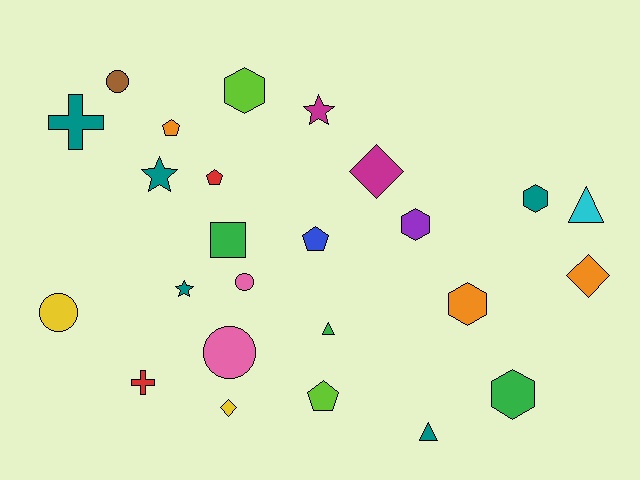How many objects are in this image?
There are 25 objects.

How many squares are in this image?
There is 1 square.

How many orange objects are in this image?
There are 3 orange objects.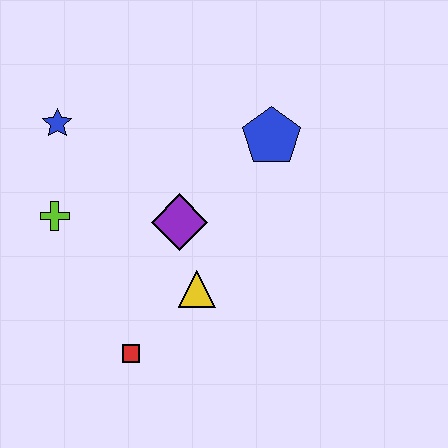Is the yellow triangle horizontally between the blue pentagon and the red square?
Yes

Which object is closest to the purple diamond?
The yellow triangle is closest to the purple diamond.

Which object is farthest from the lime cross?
The blue pentagon is farthest from the lime cross.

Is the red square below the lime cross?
Yes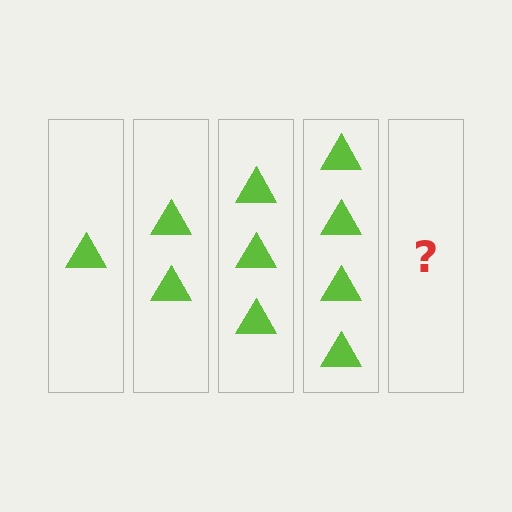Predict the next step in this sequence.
The next step is 5 triangles.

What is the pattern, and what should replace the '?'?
The pattern is that each step adds one more triangle. The '?' should be 5 triangles.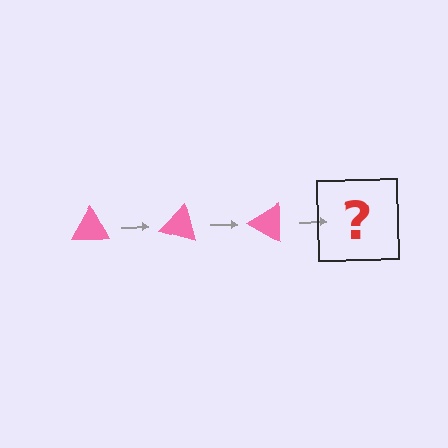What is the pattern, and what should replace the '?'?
The pattern is that the triangle rotates 15 degrees each step. The '?' should be a pink triangle rotated 45 degrees.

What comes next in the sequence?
The next element should be a pink triangle rotated 45 degrees.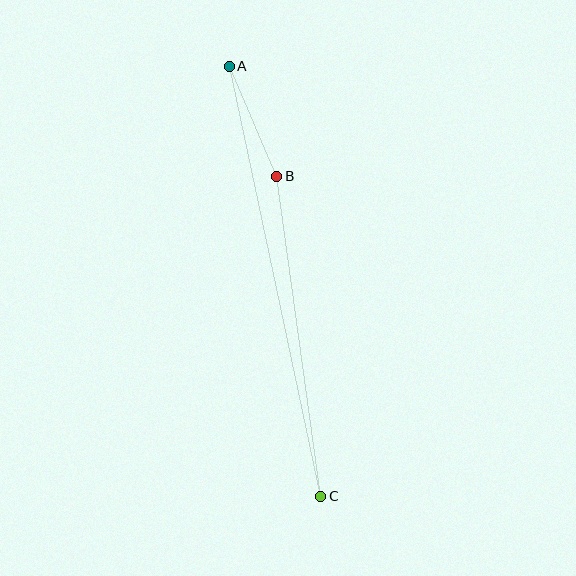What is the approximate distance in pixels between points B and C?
The distance between B and C is approximately 323 pixels.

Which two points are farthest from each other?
Points A and C are farthest from each other.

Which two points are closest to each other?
Points A and B are closest to each other.